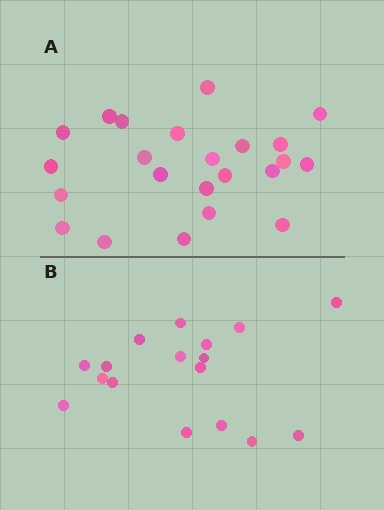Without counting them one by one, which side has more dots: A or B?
Region A (the top region) has more dots.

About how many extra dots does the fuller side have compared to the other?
Region A has about 6 more dots than region B.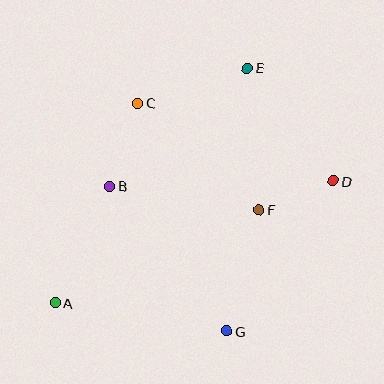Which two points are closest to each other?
Points D and F are closest to each other.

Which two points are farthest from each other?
Points A and D are farthest from each other.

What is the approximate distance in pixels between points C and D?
The distance between C and D is approximately 210 pixels.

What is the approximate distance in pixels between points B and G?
The distance between B and G is approximately 186 pixels.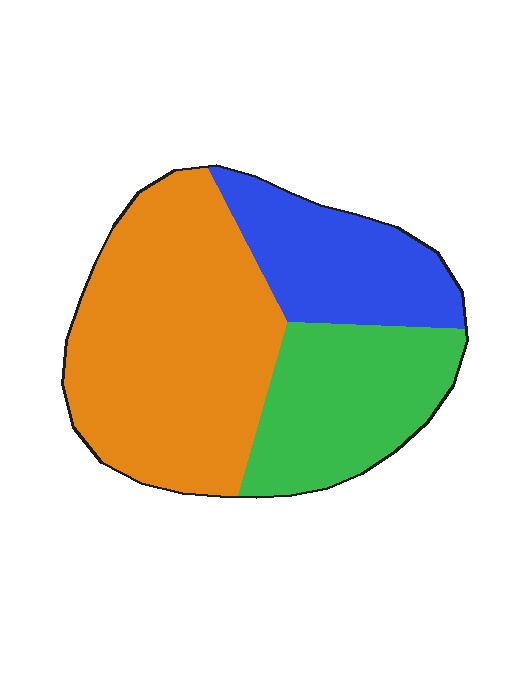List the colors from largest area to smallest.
From largest to smallest: orange, green, blue.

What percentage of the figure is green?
Green covers 27% of the figure.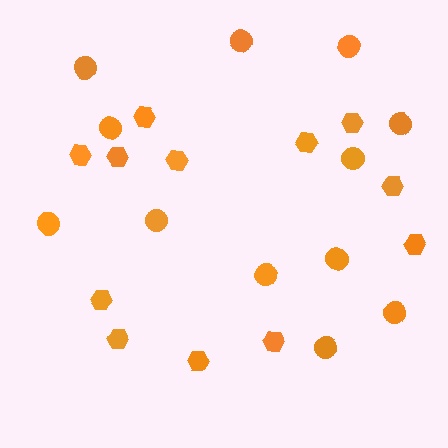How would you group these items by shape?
There are 2 groups: one group of circles (12) and one group of hexagons (12).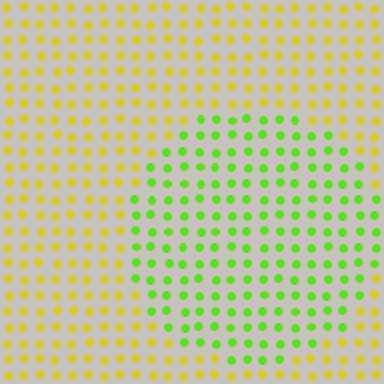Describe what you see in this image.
The image is filled with small yellow elements in a uniform arrangement. A circle-shaped region is visible where the elements are tinted to a slightly different hue, forming a subtle color boundary.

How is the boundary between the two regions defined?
The boundary is defined purely by a slight shift in hue (about 49 degrees). Spacing, size, and orientation are identical on both sides.